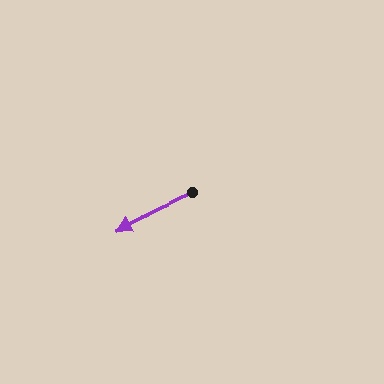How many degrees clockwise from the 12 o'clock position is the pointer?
Approximately 244 degrees.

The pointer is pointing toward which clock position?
Roughly 8 o'clock.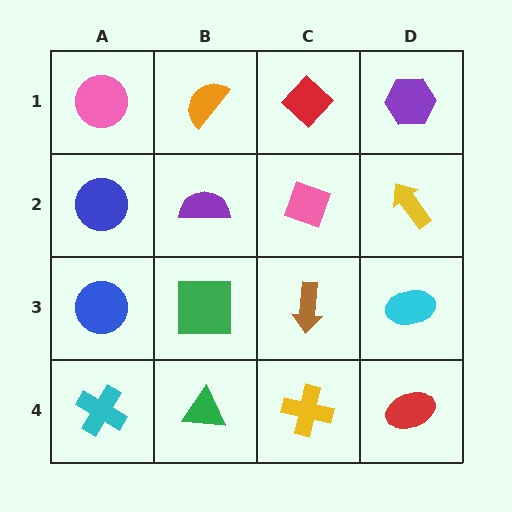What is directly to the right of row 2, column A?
A purple semicircle.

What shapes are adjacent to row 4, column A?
A blue circle (row 3, column A), a green triangle (row 4, column B).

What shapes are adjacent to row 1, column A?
A blue circle (row 2, column A), an orange semicircle (row 1, column B).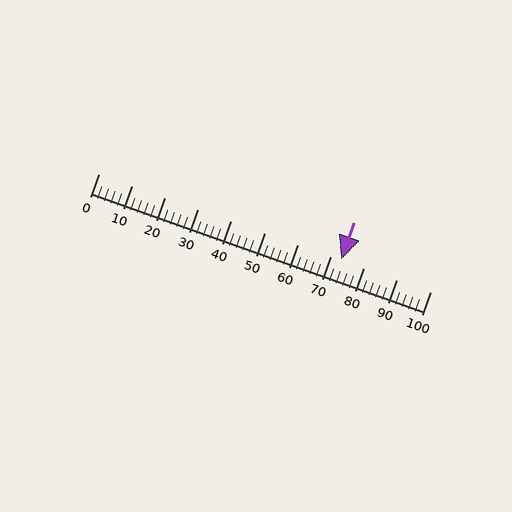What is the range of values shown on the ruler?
The ruler shows values from 0 to 100.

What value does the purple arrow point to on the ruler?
The purple arrow points to approximately 73.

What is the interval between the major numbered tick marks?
The major tick marks are spaced 10 units apart.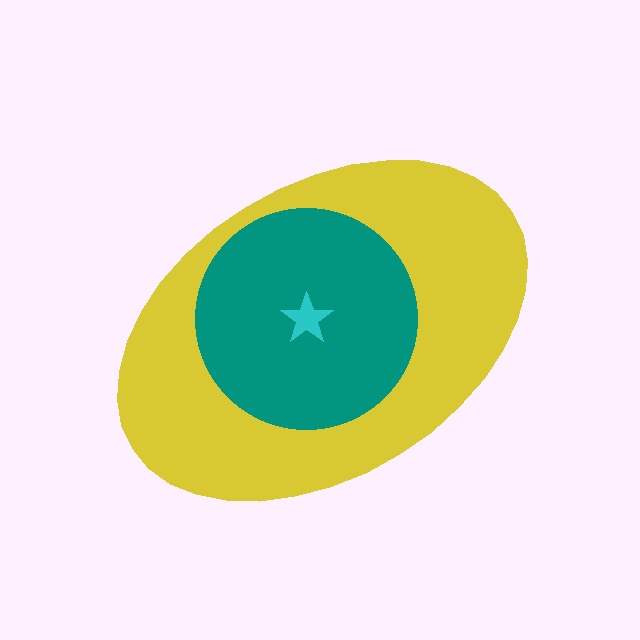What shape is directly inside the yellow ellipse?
The teal circle.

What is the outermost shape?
The yellow ellipse.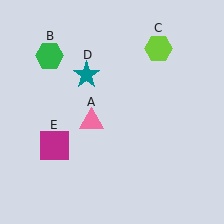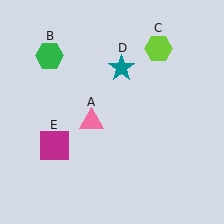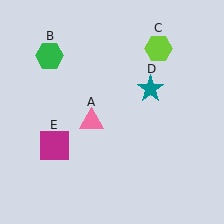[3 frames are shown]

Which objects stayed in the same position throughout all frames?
Pink triangle (object A) and green hexagon (object B) and lime hexagon (object C) and magenta square (object E) remained stationary.